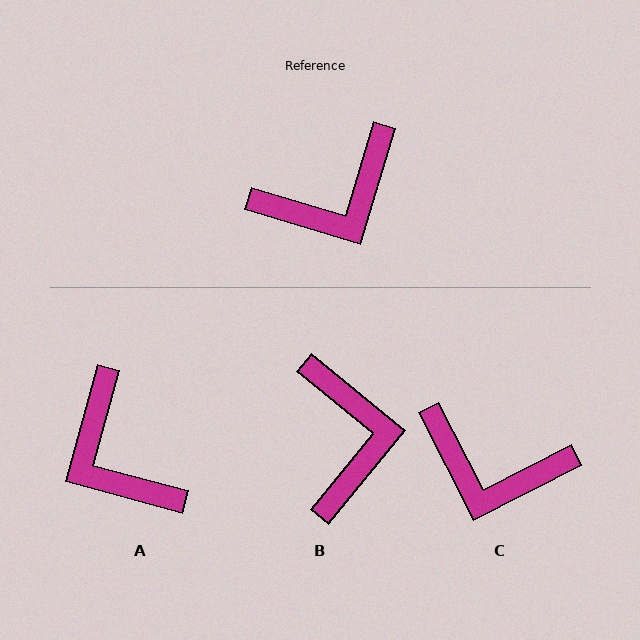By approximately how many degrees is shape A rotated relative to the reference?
Approximately 88 degrees clockwise.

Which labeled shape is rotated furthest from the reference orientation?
A, about 88 degrees away.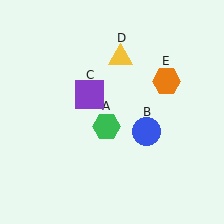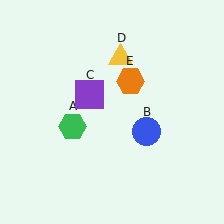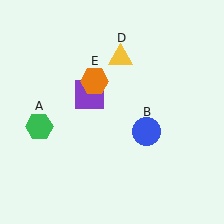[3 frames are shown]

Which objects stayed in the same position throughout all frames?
Blue circle (object B) and purple square (object C) and yellow triangle (object D) remained stationary.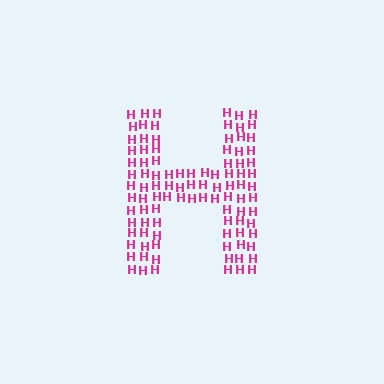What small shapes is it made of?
It is made of small letter H's.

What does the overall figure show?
The overall figure shows the letter H.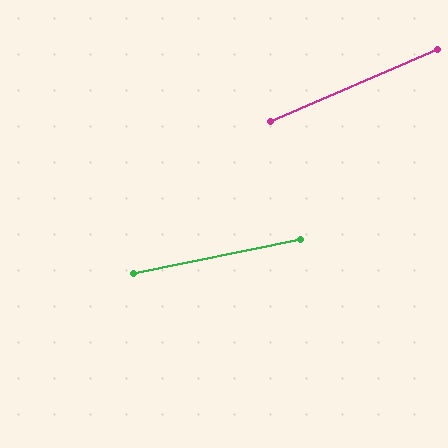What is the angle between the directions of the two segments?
Approximately 12 degrees.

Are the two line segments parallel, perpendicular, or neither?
Neither parallel nor perpendicular — they differ by about 12°.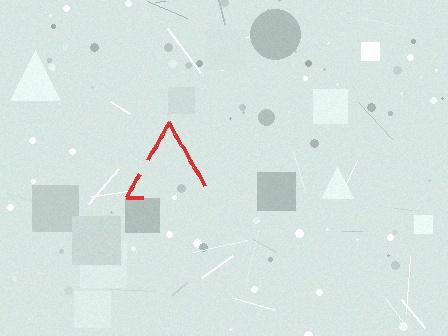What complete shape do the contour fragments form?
The contour fragments form a triangle.